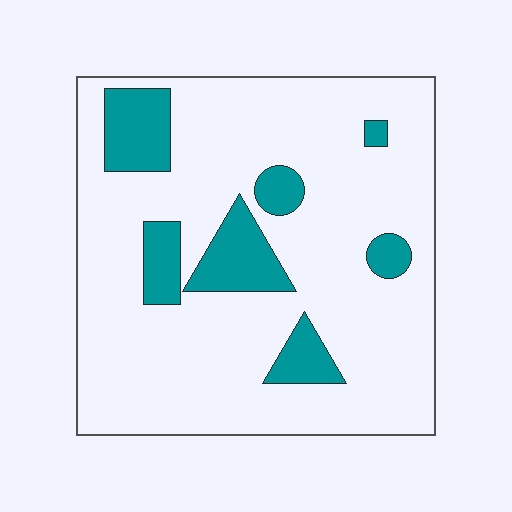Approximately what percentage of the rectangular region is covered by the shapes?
Approximately 15%.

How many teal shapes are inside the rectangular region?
7.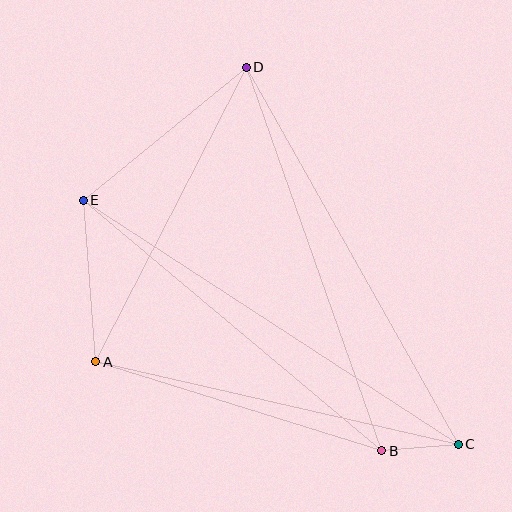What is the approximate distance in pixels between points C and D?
The distance between C and D is approximately 433 pixels.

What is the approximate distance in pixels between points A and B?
The distance between A and B is approximately 300 pixels.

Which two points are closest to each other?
Points B and C are closest to each other.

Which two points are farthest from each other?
Points C and E are farthest from each other.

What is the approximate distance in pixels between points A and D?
The distance between A and D is approximately 331 pixels.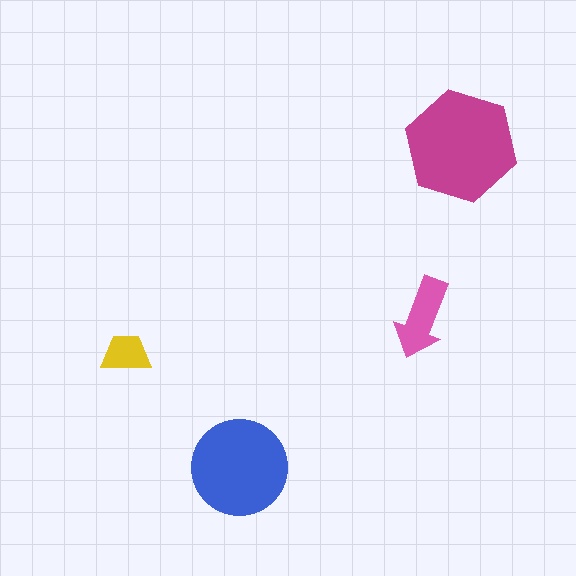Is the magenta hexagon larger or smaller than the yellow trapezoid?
Larger.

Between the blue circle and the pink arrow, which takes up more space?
The blue circle.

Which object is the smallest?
The yellow trapezoid.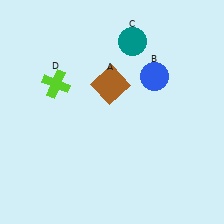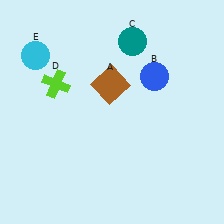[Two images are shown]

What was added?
A cyan circle (E) was added in Image 2.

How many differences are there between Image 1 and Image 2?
There is 1 difference between the two images.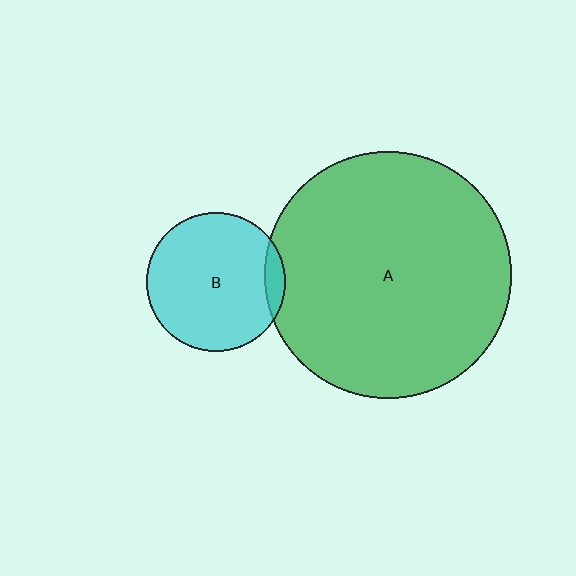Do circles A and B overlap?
Yes.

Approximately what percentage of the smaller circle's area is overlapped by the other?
Approximately 10%.